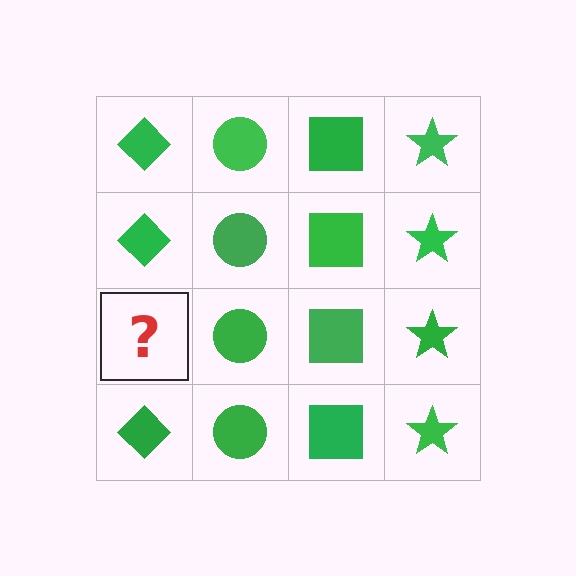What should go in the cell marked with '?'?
The missing cell should contain a green diamond.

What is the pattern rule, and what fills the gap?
The rule is that each column has a consistent shape. The gap should be filled with a green diamond.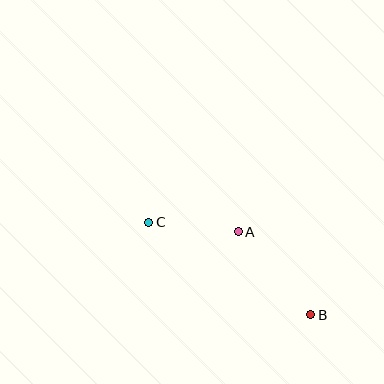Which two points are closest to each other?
Points A and C are closest to each other.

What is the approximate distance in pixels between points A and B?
The distance between A and B is approximately 110 pixels.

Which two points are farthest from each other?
Points B and C are farthest from each other.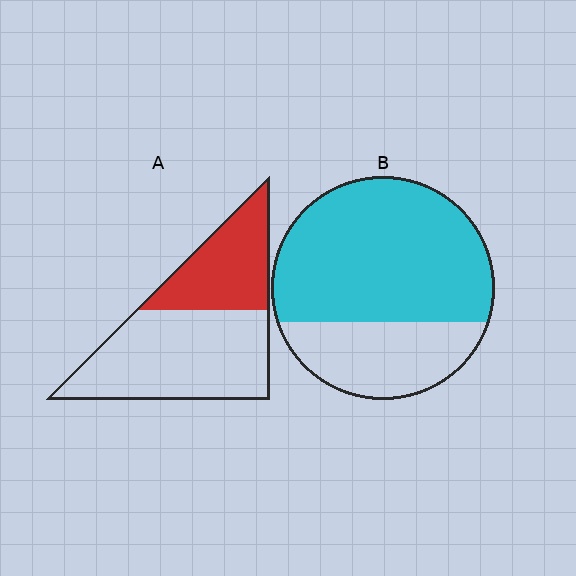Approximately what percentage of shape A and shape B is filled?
A is approximately 35% and B is approximately 70%.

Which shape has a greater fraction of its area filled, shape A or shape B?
Shape B.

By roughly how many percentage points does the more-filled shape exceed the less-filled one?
By roughly 35 percentage points (B over A).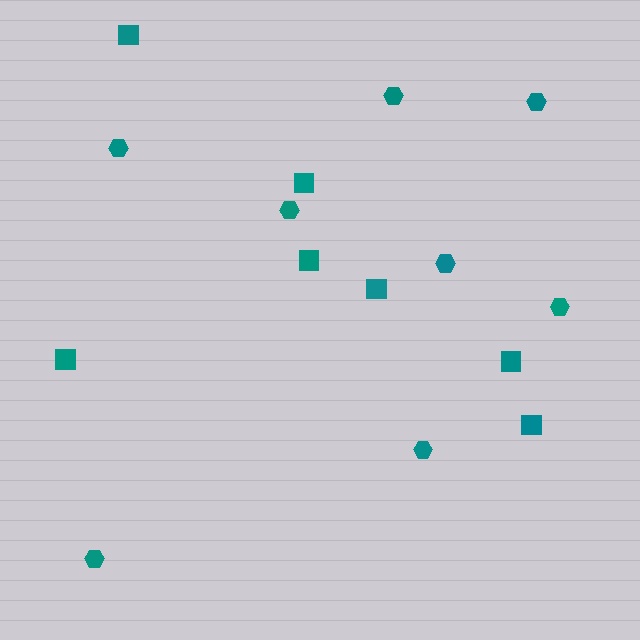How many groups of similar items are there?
There are 2 groups: one group of squares (7) and one group of hexagons (8).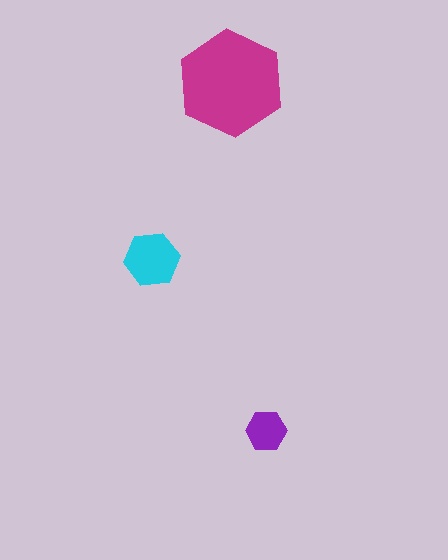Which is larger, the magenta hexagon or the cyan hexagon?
The magenta one.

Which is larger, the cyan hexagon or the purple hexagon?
The cyan one.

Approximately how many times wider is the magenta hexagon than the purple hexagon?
About 2.5 times wider.